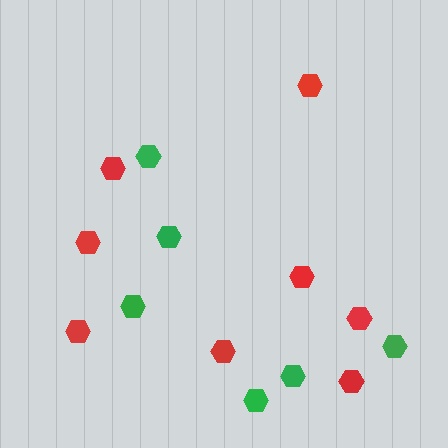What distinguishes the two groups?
There are 2 groups: one group of green hexagons (6) and one group of red hexagons (8).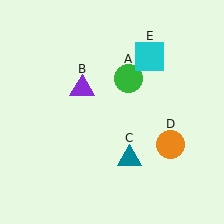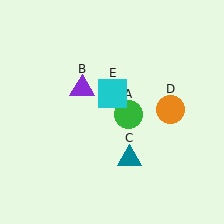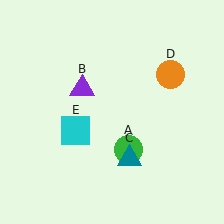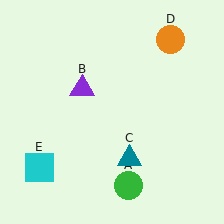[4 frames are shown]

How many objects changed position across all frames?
3 objects changed position: green circle (object A), orange circle (object D), cyan square (object E).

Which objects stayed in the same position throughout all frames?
Purple triangle (object B) and teal triangle (object C) remained stationary.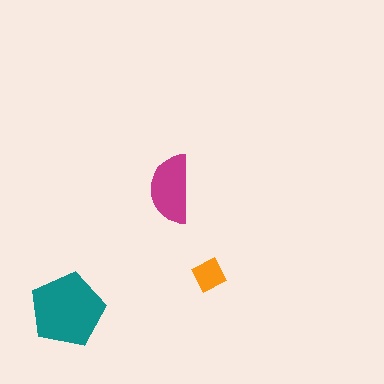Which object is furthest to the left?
The teal pentagon is leftmost.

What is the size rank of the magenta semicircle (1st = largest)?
2nd.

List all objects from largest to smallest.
The teal pentagon, the magenta semicircle, the orange square.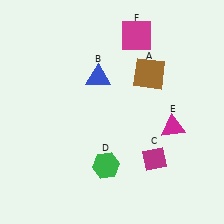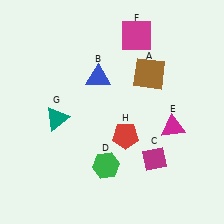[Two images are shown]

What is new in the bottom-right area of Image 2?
A red pentagon (H) was added in the bottom-right area of Image 2.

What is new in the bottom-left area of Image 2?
A teal triangle (G) was added in the bottom-left area of Image 2.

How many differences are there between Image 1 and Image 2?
There are 2 differences between the two images.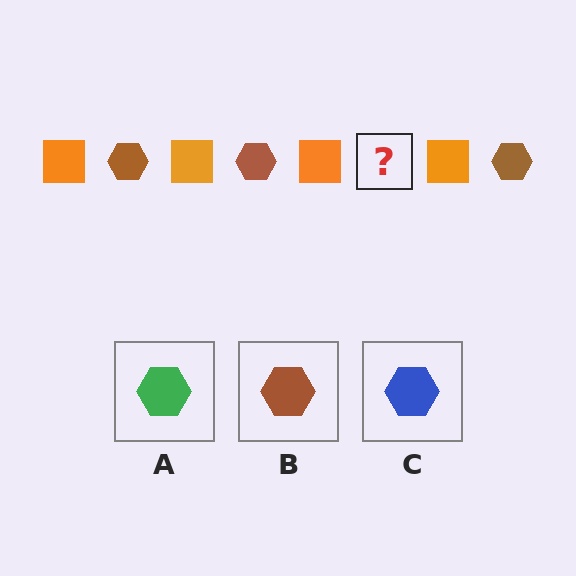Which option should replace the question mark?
Option B.